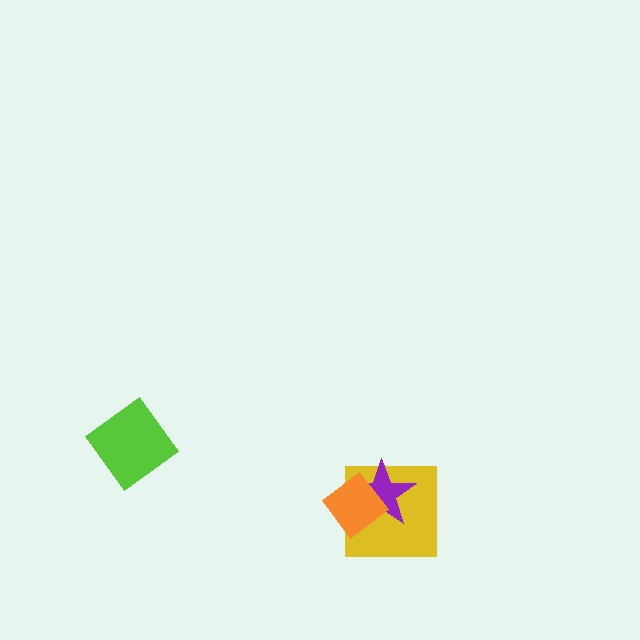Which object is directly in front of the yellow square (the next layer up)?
The purple star is directly in front of the yellow square.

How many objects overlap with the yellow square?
2 objects overlap with the yellow square.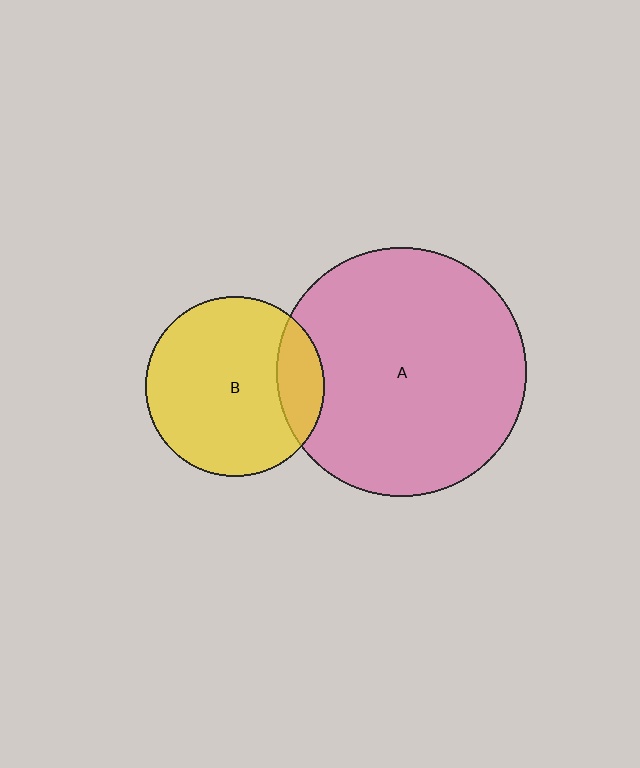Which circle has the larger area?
Circle A (pink).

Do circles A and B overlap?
Yes.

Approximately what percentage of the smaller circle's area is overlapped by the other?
Approximately 15%.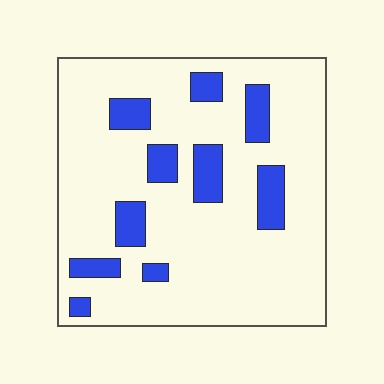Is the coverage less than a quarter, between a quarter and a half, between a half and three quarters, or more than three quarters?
Less than a quarter.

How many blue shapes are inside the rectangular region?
10.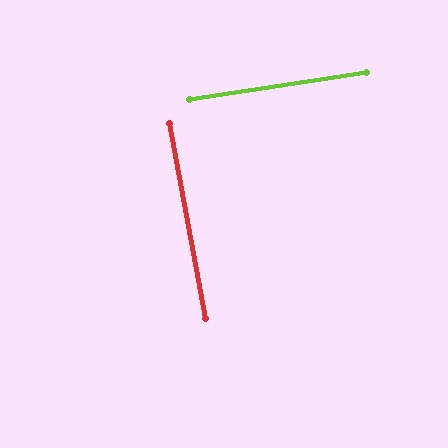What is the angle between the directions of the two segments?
Approximately 88 degrees.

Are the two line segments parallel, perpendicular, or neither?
Perpendicular — they meet at approximately 88°.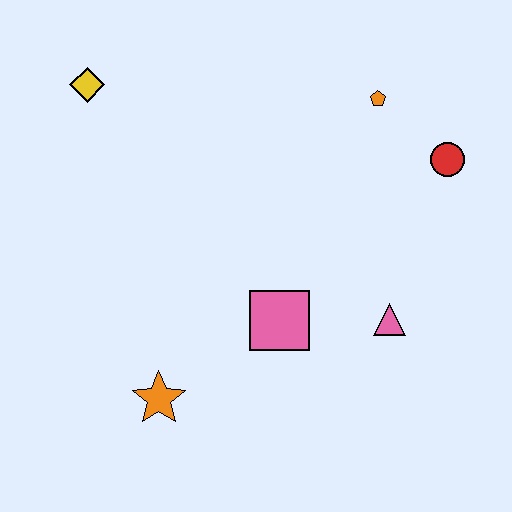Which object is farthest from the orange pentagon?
The orange star is farthest from the orange pentagon.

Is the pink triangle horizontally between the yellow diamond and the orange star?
No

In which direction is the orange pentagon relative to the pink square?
The orange pentagon is above the pink square.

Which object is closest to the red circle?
The orange pentagon is closest to the red circle.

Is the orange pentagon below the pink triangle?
No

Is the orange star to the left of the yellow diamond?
No